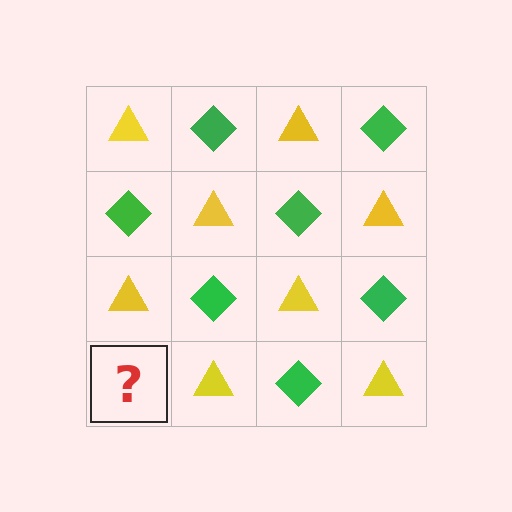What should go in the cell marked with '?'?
The missing cell should contain a green diamond.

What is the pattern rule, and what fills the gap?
The rule is that it alternates yellow triangle and green diamond in a checkerboard pattern. The gap should be filled with a green diamond.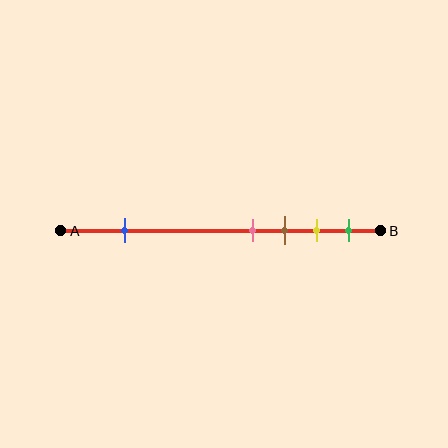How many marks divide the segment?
There are 5 marks dividing the segment.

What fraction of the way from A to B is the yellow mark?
The yellow mark is approximately 80% (0.8) of the way from A to B.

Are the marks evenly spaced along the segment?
No, the marks are not evenly spaced.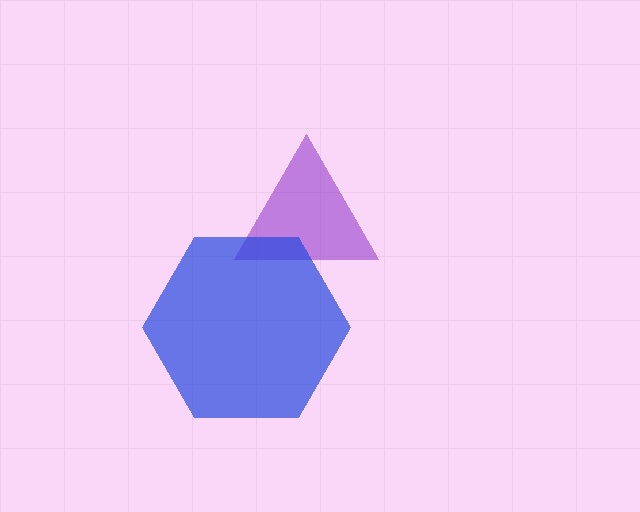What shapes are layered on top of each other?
The layered shapes are: a purple triangle, a blue hexagon.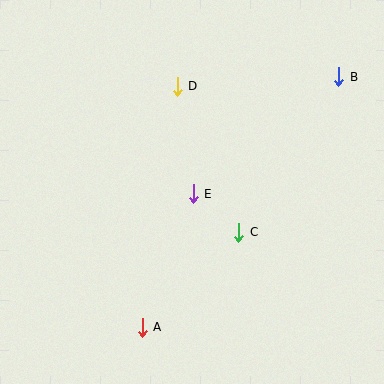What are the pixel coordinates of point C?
Point C is at (239, 232).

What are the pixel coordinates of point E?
Point E is at (193, 194).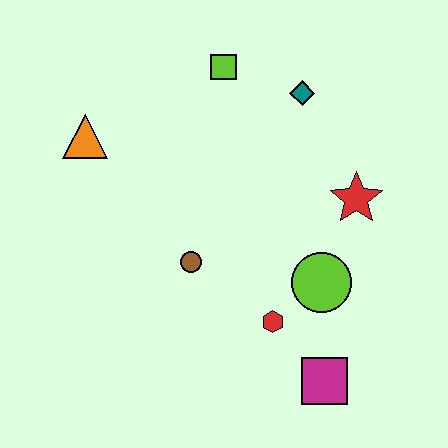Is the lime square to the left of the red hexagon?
Yes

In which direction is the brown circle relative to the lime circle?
The brown circle is to the left of the lime circle.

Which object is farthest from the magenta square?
The orange triangle is farthest from the magenta square.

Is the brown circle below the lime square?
Yes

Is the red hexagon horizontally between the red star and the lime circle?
No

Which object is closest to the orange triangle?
The lime square is closest to the orange triangle.